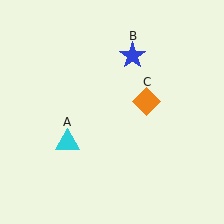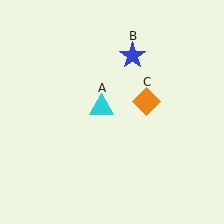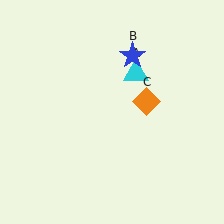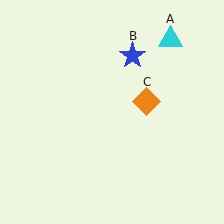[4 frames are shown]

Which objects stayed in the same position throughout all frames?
Blue star (object B) and orange diamond (object C) remained stationary.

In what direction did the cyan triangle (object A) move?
The cyan triangle (object A) moved up and to the right.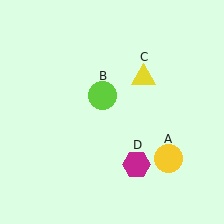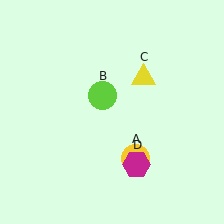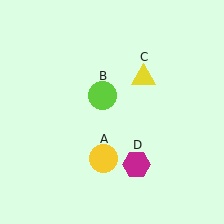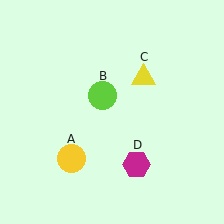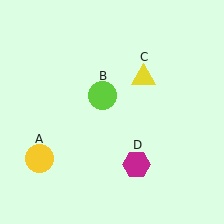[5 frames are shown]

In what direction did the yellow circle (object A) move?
The yellow circle (object A) moved left.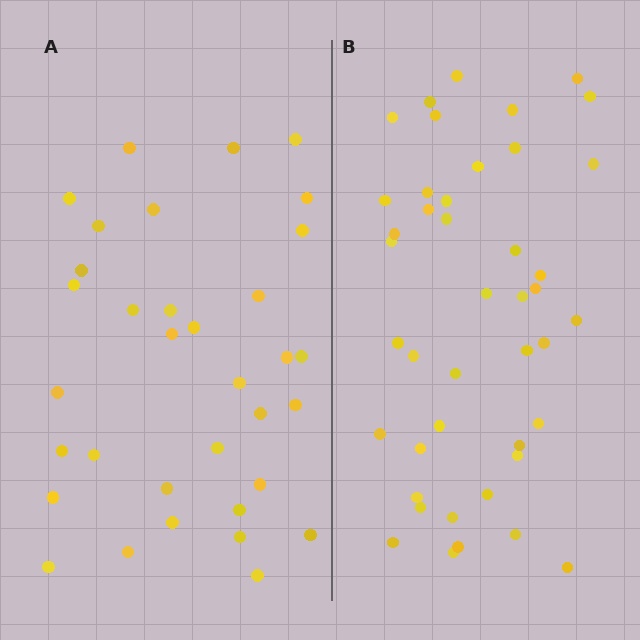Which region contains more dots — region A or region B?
Region B (the right region) has more dots.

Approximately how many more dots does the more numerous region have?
Region B has roughly 8 or so more dots than region A.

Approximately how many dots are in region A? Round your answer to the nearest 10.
About 30 dots. (The exact count is 34, which rounds to 30.)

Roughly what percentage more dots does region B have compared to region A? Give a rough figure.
About 25% more.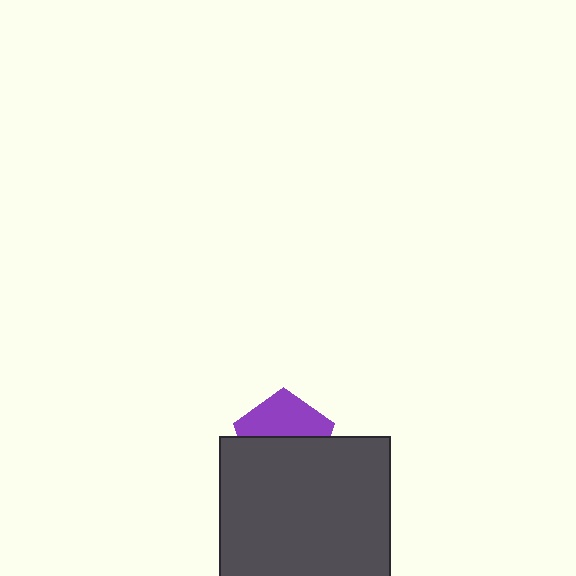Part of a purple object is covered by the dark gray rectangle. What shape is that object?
It is a pentagon.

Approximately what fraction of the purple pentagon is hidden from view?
Roughly 55% of the purple pentagon is hidden behind the dark gray rectangle.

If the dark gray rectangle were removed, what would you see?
You would see the complete purple pentagon.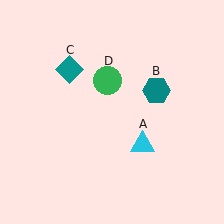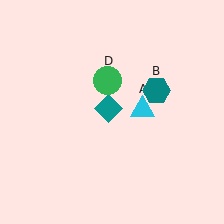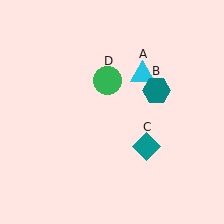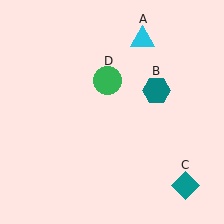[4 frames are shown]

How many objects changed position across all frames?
2 objects changed position: cyan triangle (object A), teal diamond (object C).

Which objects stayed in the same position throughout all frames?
Teal hexagon (object B) and green circle (object D) remained stationary.